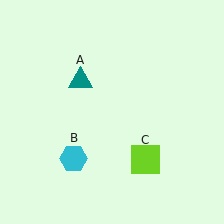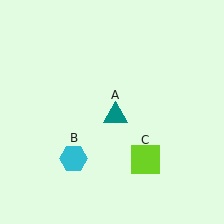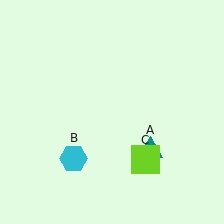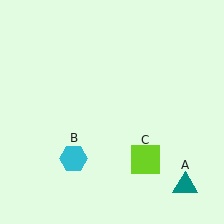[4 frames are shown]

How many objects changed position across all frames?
1 object changed position: teal triangle (object A).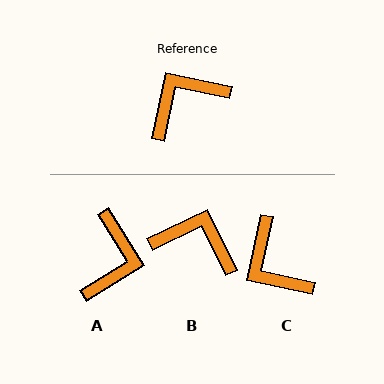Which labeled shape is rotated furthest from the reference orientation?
A, about 136 degrees away.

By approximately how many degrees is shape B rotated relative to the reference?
Approximately 52 degrees clockwise.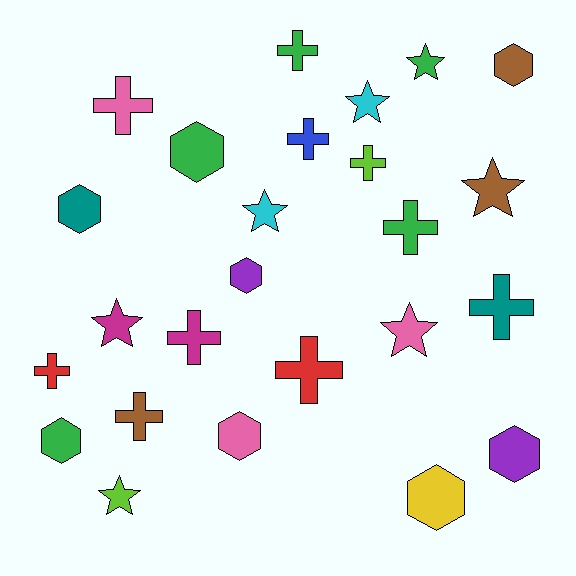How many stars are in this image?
There are 7 stars.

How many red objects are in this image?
There are 2 red objects.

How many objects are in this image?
There are 25 objects.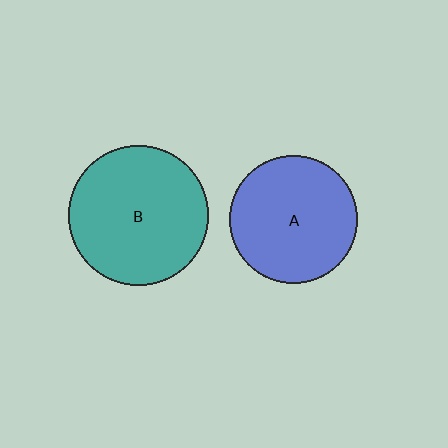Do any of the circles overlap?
No, none of the circles overlap.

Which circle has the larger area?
Circle B (teal).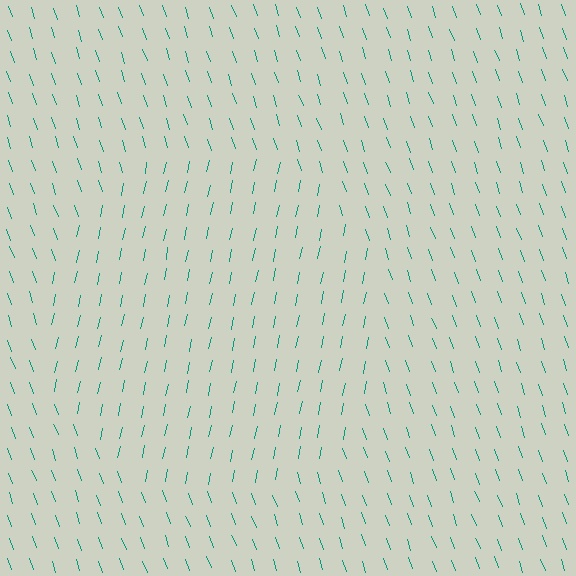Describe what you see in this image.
The image is filled with small teal line segments. A circle region in the image has lines oriented differently from the surrounding lines, creating a visible texture boundary.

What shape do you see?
I see a circle.